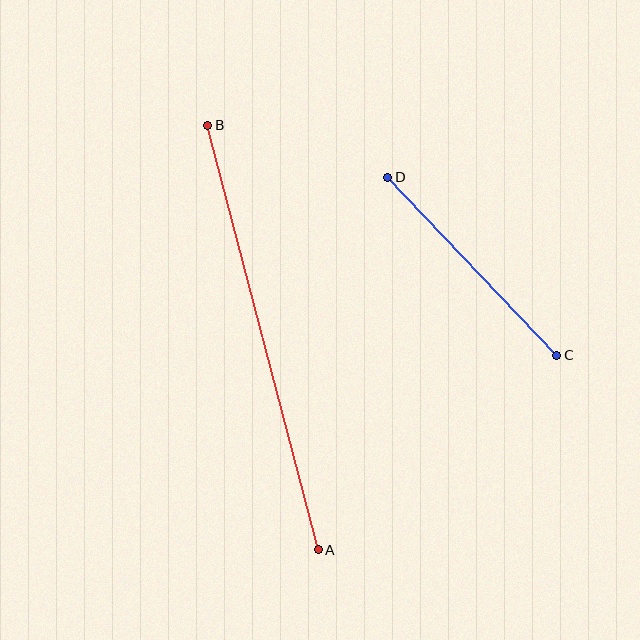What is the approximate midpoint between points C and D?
The midpoint is at approximately (472, 266) pixels.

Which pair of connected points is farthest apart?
Points A and B are farthest apart.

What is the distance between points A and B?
The distance is approximately 439 pixels.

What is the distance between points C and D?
The distance is approximately 245 pixels.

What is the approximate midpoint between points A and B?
The midpoint is at approximately (263, 337) pixels.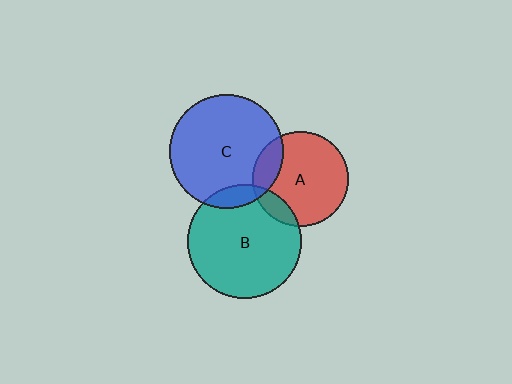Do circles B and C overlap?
Yes.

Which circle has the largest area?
Circle C (blue).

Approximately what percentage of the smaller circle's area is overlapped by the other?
Approximately 10%.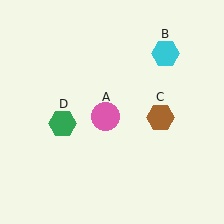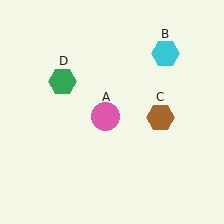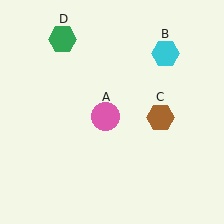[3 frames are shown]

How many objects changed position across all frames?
1 object changed position: green hexagon (object D).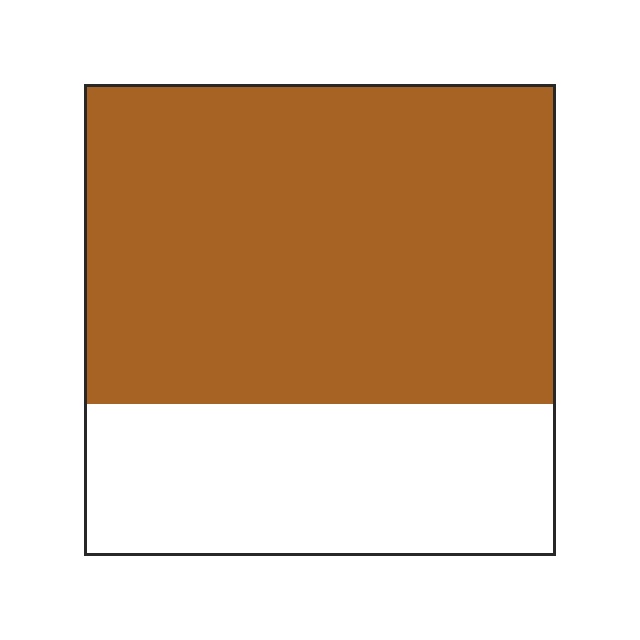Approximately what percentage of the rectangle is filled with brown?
Approximately 70%.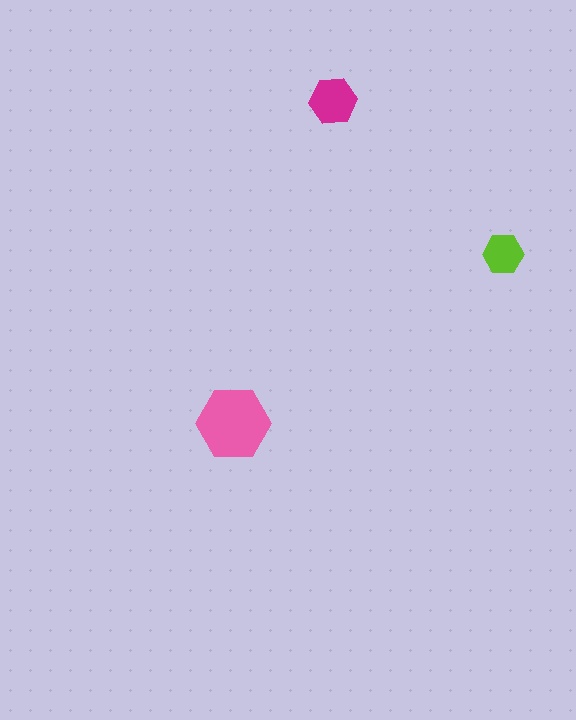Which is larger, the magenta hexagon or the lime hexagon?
The magenta one.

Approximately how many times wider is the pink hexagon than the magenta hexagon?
About 1.5 times wider.